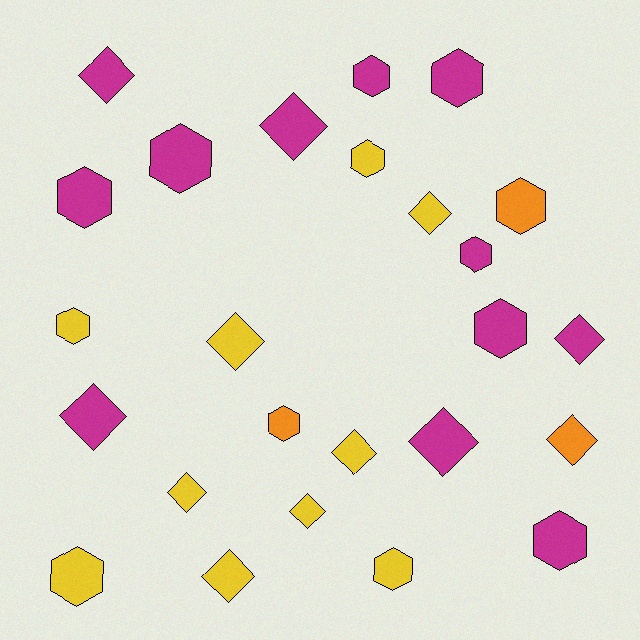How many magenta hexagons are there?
There are 7 magenta hexagons.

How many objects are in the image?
There are 25 objects.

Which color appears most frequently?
Magenta, with 12 objects.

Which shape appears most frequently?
Hexagon, with 13 objects.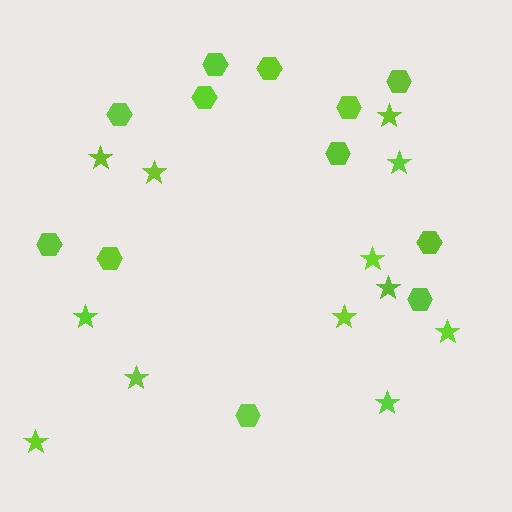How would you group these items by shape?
There are 2 groups: one group of stars (12) and one group of hexagons (12).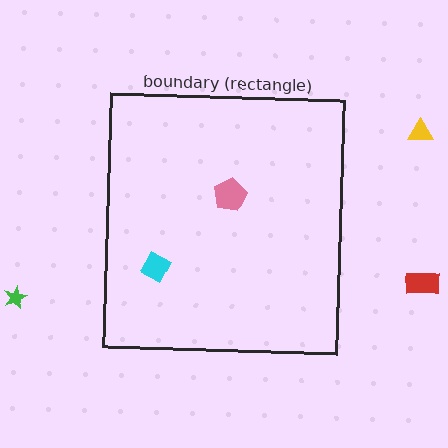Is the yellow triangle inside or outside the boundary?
Outside.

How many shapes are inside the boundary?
2 inside, 3 outside.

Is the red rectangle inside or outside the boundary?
Outside.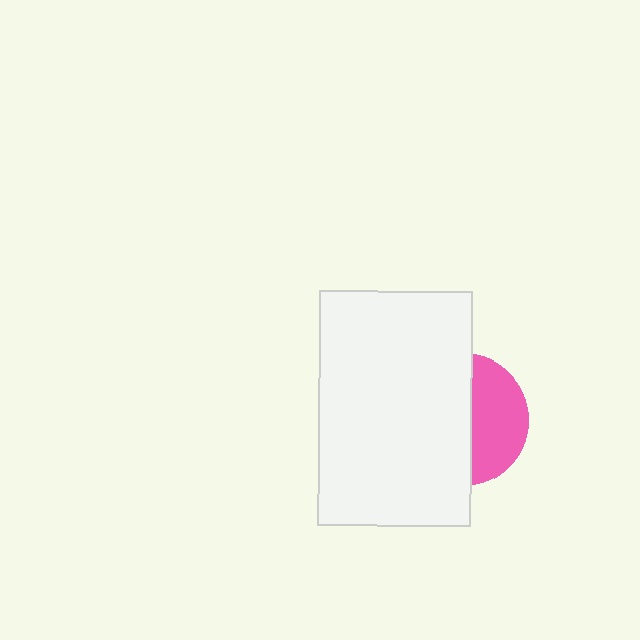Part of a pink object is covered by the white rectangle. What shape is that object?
It is a circle.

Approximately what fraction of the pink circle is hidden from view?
Roughly 60% of the pink circle is hidden behind the white rectangle.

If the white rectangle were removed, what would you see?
You would see the complete pink circle.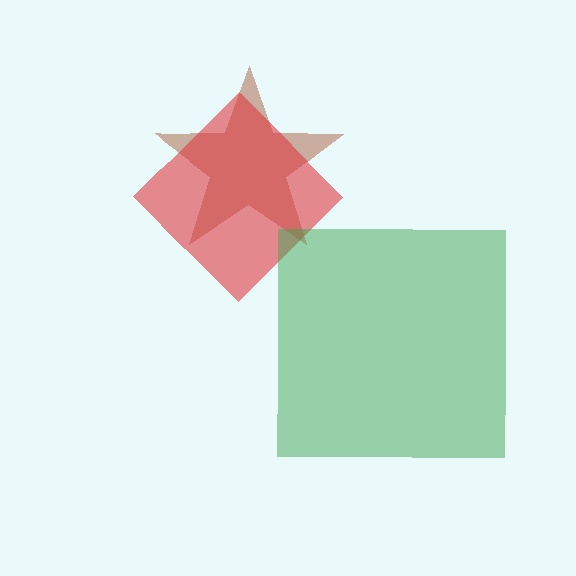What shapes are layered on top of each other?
The layered shapes are: a brown star, a red diamond, a green square.